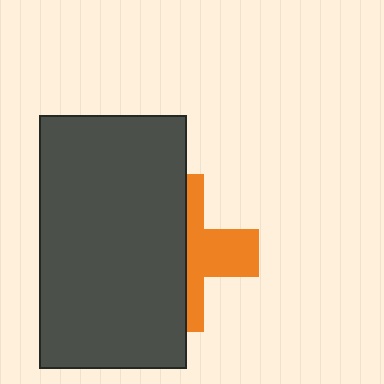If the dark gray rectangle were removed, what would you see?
You would see the complete orange cross.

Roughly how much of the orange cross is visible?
A small part of it is visible (roughly 40%).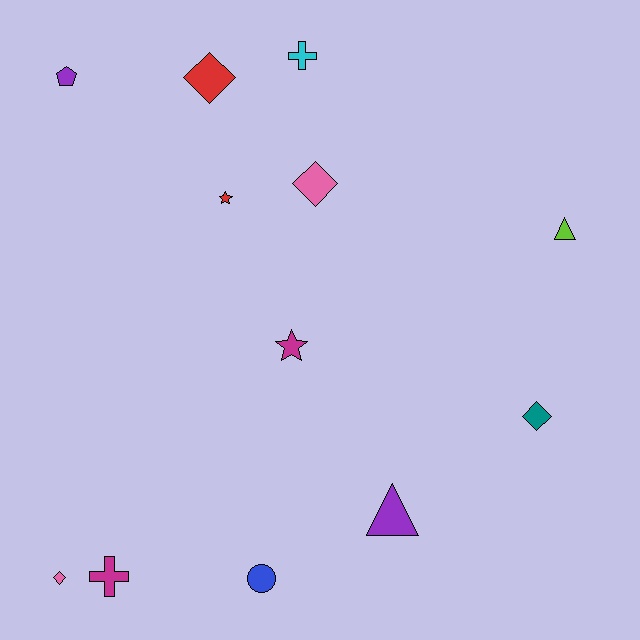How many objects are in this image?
There are 12 objects.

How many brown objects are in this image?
There are no brown objects.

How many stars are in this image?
There are 2 stars.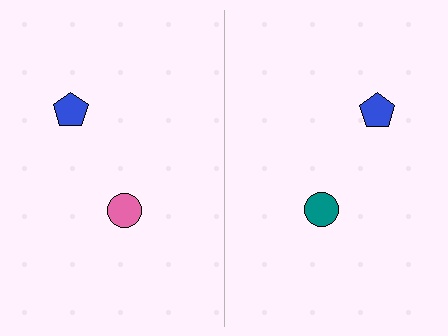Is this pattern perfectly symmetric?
No, the pattern is not perfectly symmetric. The teal circle on the right side breaks the symmetry — its mirror counterpart is pink.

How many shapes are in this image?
There are 4 shapes in this image.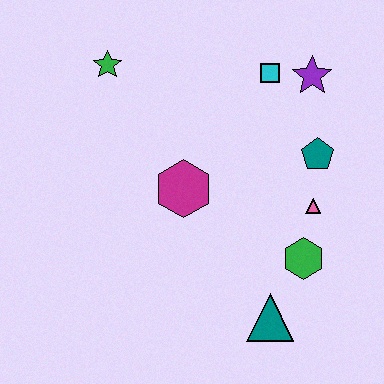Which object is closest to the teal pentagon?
The pink triangle is closest to the teal pentagon.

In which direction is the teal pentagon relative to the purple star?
The teal pentagon is below the purple star.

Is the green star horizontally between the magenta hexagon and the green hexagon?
No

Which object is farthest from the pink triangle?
The green star is farthest from the pink triangle.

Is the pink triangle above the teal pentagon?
No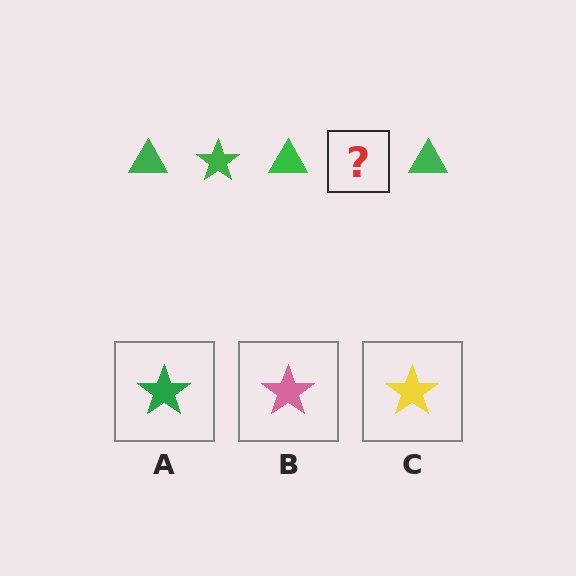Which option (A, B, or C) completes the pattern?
A.